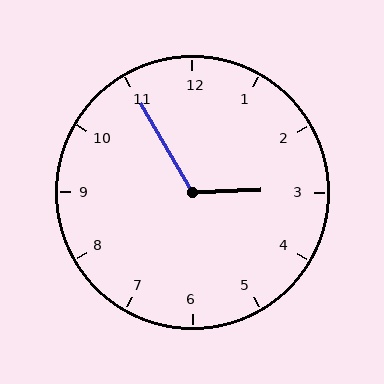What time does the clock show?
2:55.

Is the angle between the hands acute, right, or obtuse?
It is obtuse.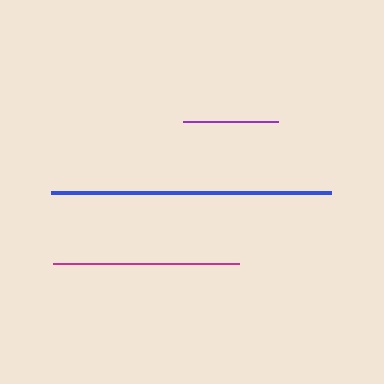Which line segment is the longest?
The blue line is the longest at approximately 280 pixels.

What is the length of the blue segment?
The blue segment is approximately 280 pixels long.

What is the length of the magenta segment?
The magenta segment is approximately 187 pixels long.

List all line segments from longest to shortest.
From longest to shortest: blue, magenta, purple.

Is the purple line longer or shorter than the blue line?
The blue line is longer than the purple line.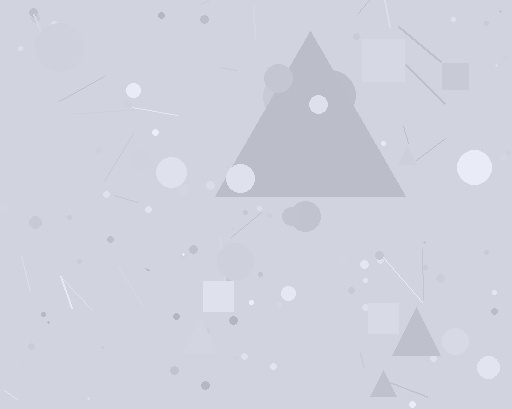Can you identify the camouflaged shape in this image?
The camouflaged shape is a triangle.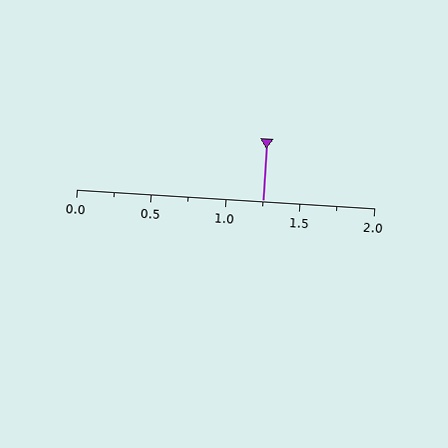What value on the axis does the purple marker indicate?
The marker indicates approximately 1.25.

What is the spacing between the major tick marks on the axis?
The major ticks are spaced 0.5 apart.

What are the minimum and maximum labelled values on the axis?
The axis runs from 0.0 to 2.0.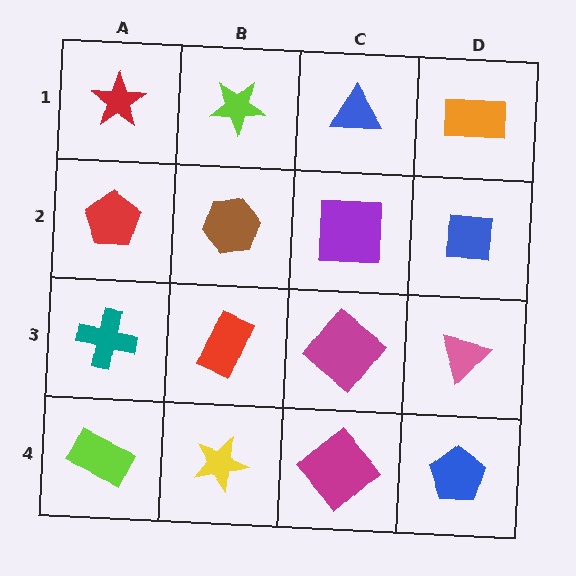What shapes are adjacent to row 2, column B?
A lime star (row 1, column B), a red rectangle (row 3, column B), a red pentagon (row 2, column A), a purple square (row 2, column C).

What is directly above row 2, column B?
A lime star.